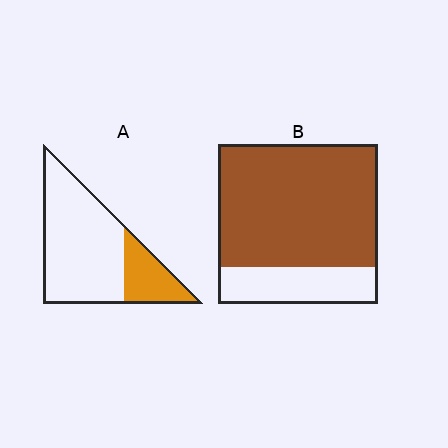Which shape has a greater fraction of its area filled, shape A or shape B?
Shape B.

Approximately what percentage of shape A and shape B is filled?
A is approximately 25% and B is approximately 75%.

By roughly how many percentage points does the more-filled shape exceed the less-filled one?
By roughly 50 percentage points (B over A).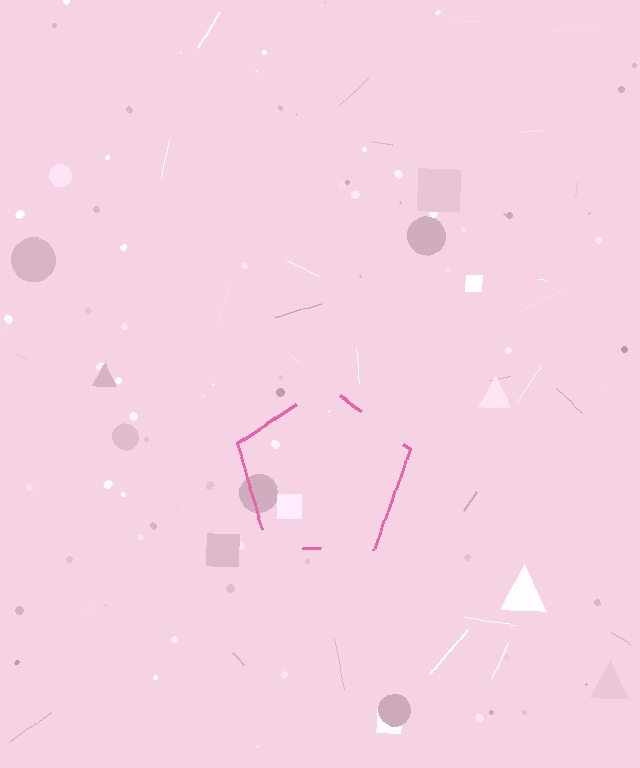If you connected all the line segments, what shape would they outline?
They would outline a pentagon.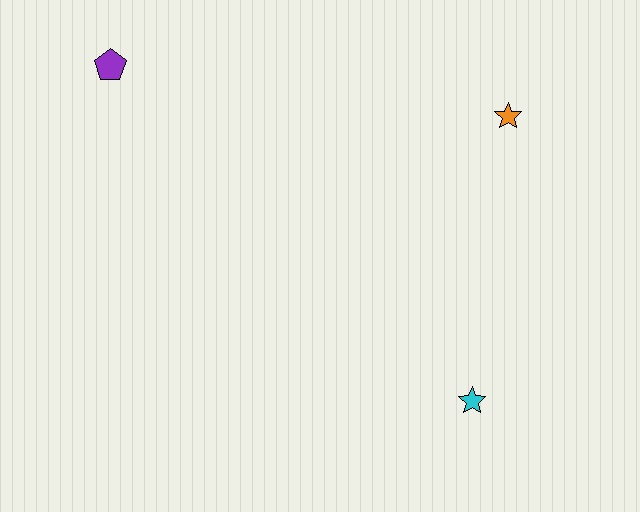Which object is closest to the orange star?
The cyan star is closest to the orange star.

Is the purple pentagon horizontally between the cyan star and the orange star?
No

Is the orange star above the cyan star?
Yes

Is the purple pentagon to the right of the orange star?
No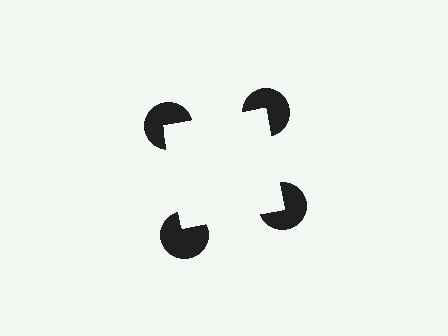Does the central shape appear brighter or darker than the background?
It typically appears slightly brighter than the background, even though no actual brightness change is drawn.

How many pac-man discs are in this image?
There are 4 — one at each vertex of the illusory square.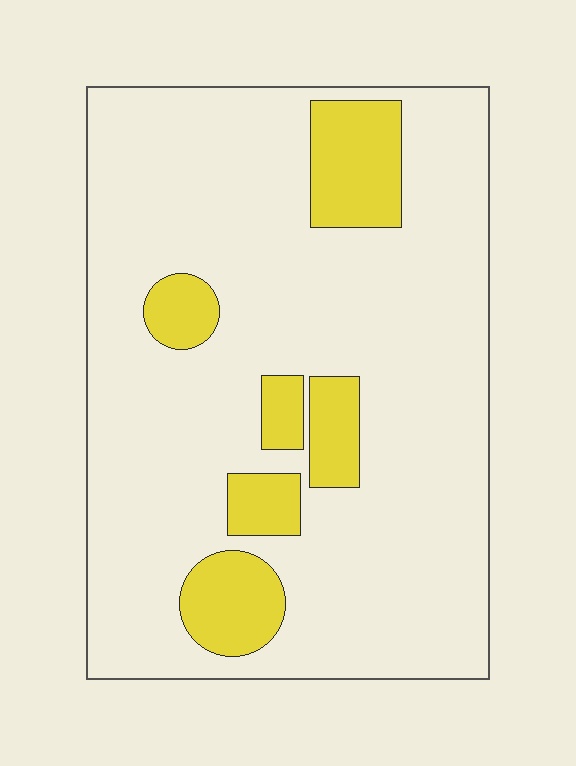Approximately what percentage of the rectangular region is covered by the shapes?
Approximately 15%.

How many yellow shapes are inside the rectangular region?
6.